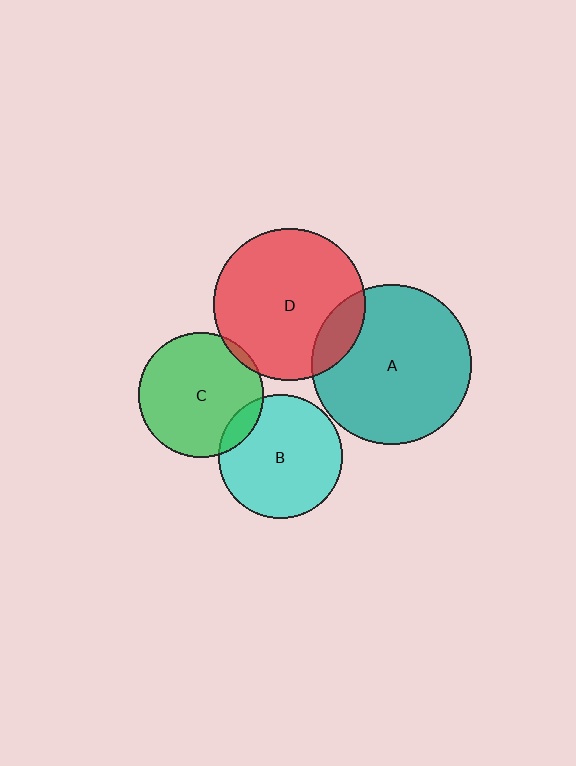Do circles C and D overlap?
Yes.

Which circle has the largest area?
Circle A (teal).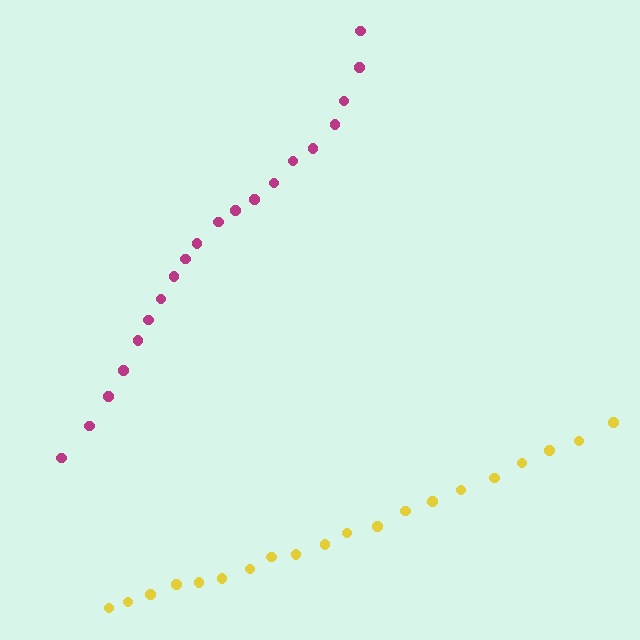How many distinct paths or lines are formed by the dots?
There are 2 distinct paths.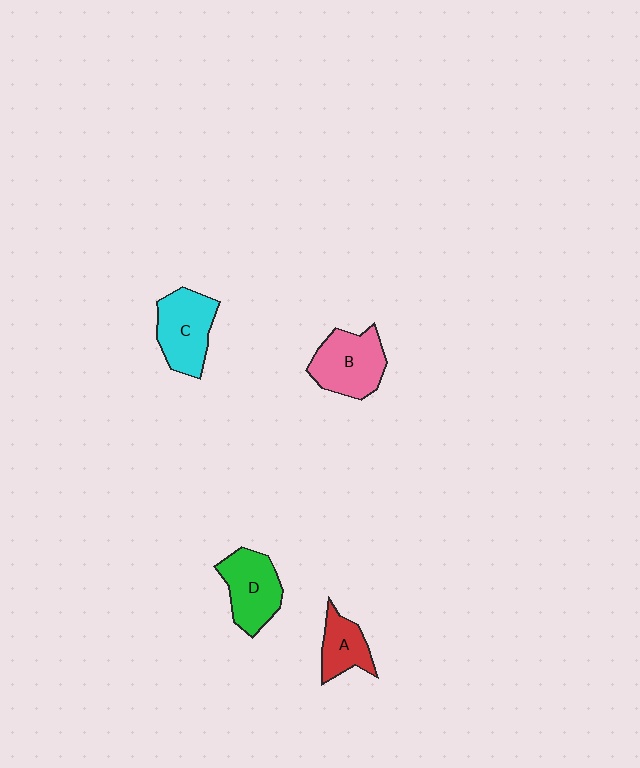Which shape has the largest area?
Shape B (pink).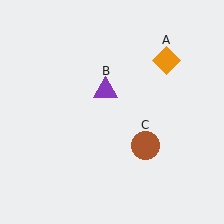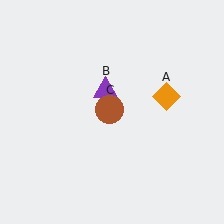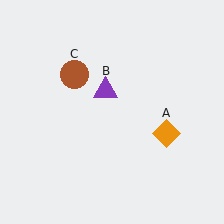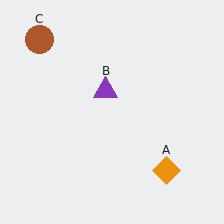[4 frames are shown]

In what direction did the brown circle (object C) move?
The brown circle (object C) moved up and to the left.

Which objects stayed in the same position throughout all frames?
Purple triangle (object B) remained stationary.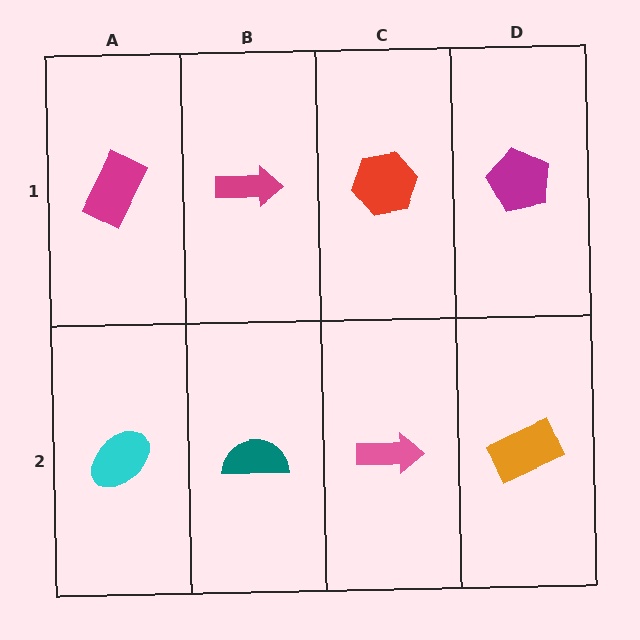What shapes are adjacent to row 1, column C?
A pink arrow (row 2, column C), a magenta arrow (row 1, column B), a magenta pentagon (row 1, column D).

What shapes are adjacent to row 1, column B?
A teal semicircle (row 2, column B), a magenta rectangle (row 1, column A), a red hexagon (row 1, column C).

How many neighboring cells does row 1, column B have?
3.